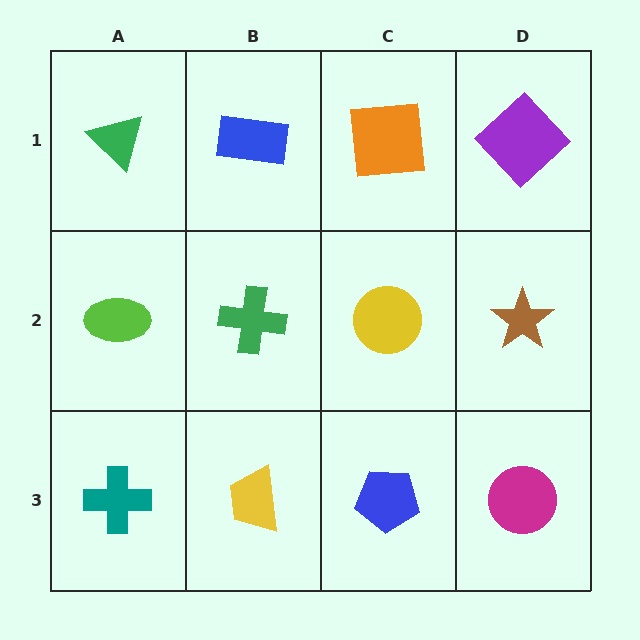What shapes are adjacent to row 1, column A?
A lime ellipse (row 2, column A), a blue rectangle (row 1, column B).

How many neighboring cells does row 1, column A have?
2.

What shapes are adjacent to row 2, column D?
A purple diamond (row 1, column D), a magenta circle (row 3, column D), a yellow circle (row 2, column C).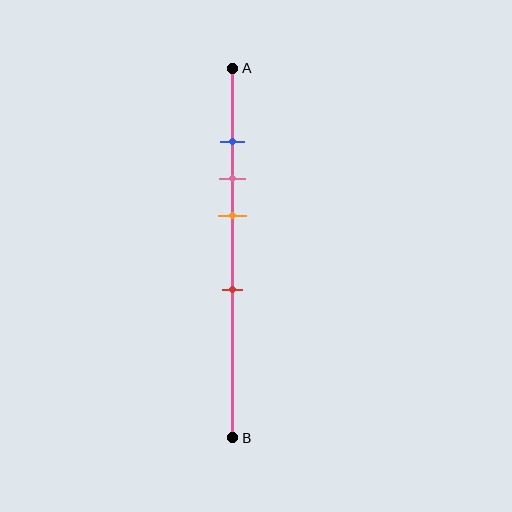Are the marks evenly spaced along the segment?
No, the marks are not evenly spaced.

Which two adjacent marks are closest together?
The blue and pink marks are the closest adjacent pair.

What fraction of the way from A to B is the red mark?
The red mark is approximately 60% (0.6) of the way from A to B.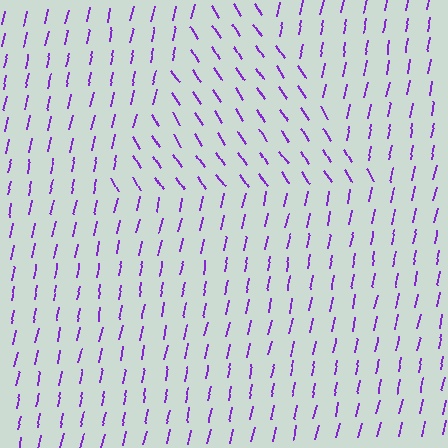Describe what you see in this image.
The image is filled with small purple line segments. A triangle region in the image has lines oriented differently from the surrounding lines, creating a visible texture boundary.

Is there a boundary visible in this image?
Yes, there is a texture boundary formed by a change in line orientation.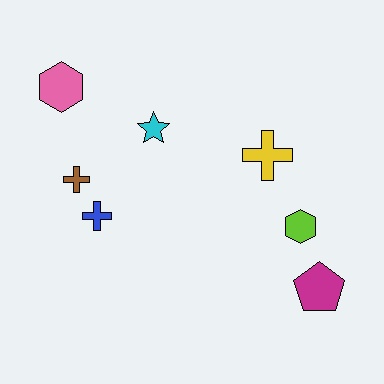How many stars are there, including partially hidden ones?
There is 1 star.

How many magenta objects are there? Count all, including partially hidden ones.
There is 1 magenta object.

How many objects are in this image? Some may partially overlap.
There are 7 objects.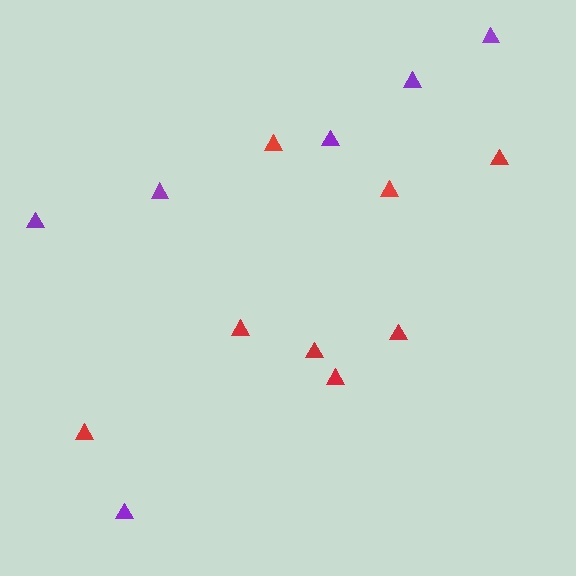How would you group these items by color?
There are 2 groups: one group of red triangles (8) and one group of purple triangles (6).